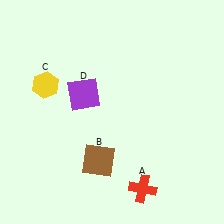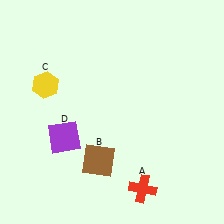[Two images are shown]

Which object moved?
The purple square (D) moved down.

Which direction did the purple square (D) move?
The purple square (D) moved down.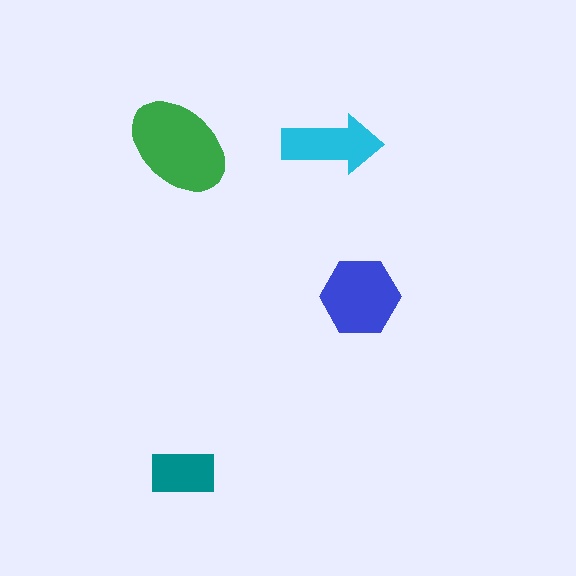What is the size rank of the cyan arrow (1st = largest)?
3rd.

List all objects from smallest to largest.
The teal rectangle, the cyan arrow, the blue hexagon, the green ellipse.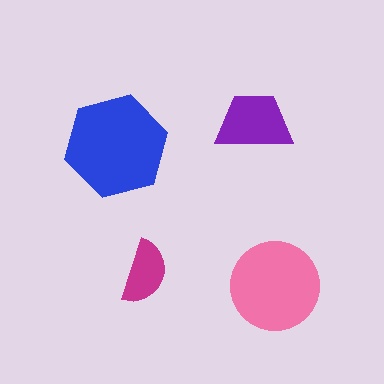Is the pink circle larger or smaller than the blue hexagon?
Smaller.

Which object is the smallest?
The magenta semicircle.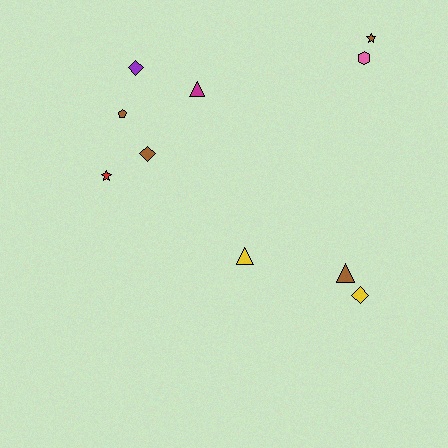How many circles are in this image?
There are no circles.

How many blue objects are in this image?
There are no blue objects.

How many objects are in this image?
There are 10 objects.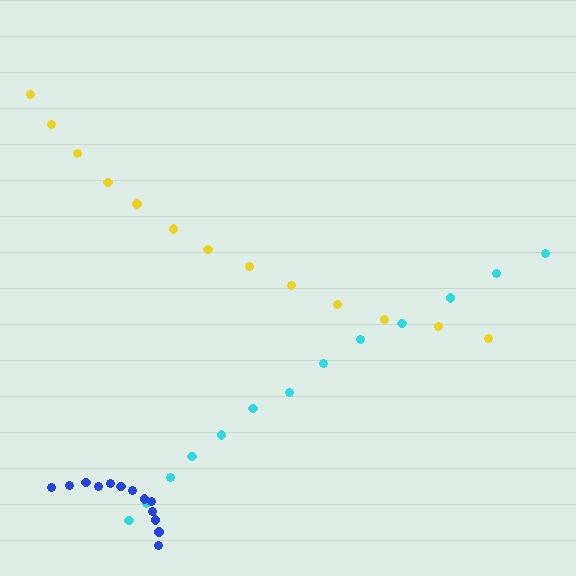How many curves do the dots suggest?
There are 3 distinct paths.